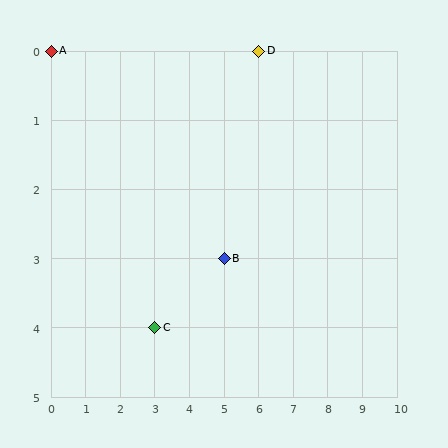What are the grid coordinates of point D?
Point D is at grid coordinates (6, 0).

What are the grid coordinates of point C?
Point C is at grid coordinates (3, 4).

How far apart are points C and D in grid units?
Points C and D are 3 columns and 4 rows apart (about 5.0 grid units diagonally).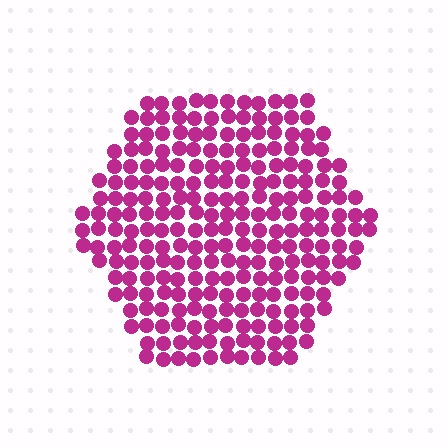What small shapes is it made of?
It is made of small circles.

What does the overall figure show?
The overall figure shows a hexagon.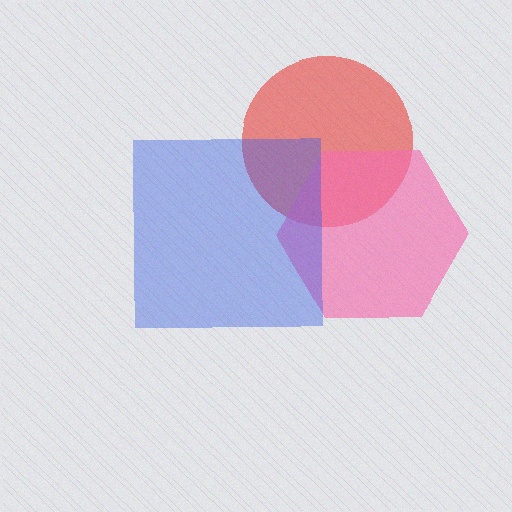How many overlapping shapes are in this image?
There are 3 overlapping shapes in the image.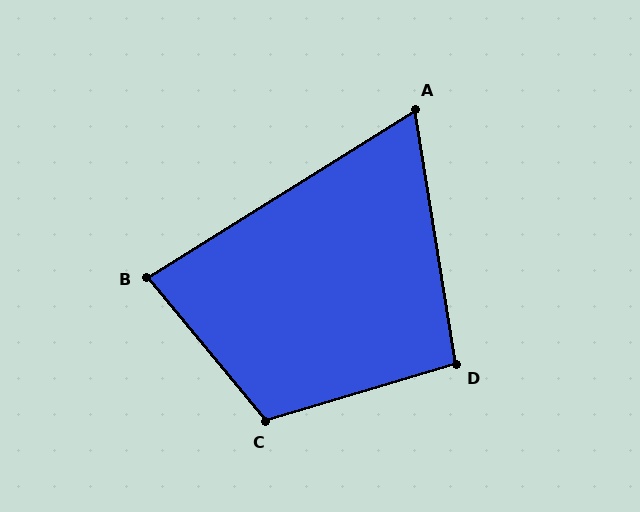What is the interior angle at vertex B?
Approximately 83 degrees (acute).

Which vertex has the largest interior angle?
C, at approximately 113 degrees.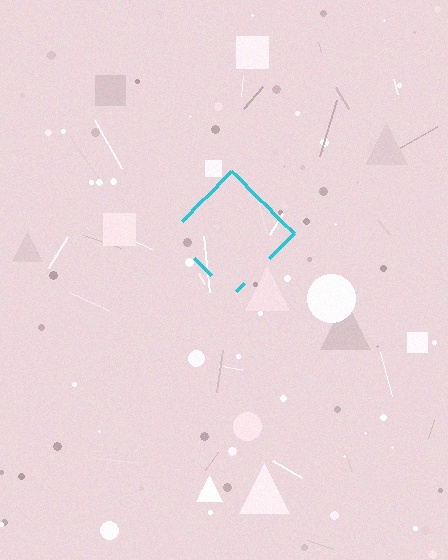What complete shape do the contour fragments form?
The contour fragments form a diamond.